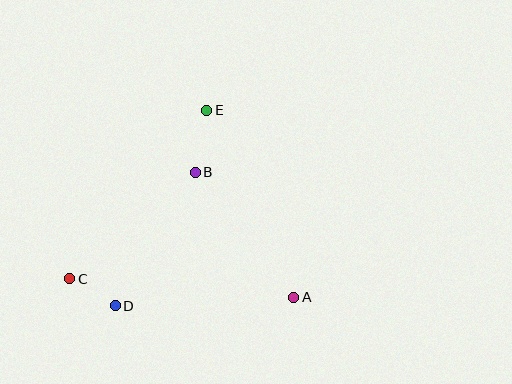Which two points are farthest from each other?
Points A and C are farthest from each other.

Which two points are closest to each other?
Points C and D are closest to each other.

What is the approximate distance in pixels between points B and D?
The distance between B and D is approximately 155 pixels.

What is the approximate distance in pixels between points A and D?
The distance between A and D is approximately 178 pixels.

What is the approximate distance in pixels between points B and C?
The distance between B and C is approximately 165 pixels.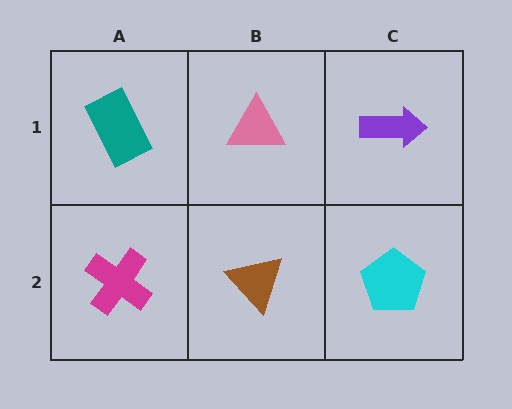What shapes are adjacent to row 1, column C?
A cyan pentagon (row 2, column C), a pink triangle (row 1, column B).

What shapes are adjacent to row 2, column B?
A pink triangle (row 1, column B), a magenta cross (row 2, column A), a cyan pentagon (row 2, column C).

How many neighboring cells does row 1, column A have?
2.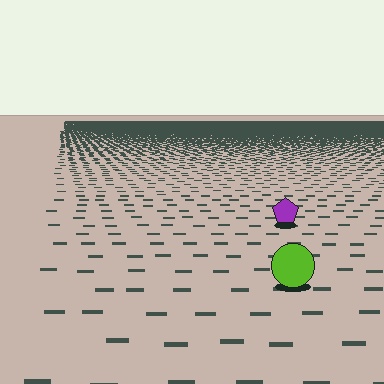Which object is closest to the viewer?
The lime circle is closest. The texture marks near it are larger and more spread out.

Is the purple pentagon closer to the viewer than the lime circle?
No. The lime circle is closer — you can tell from the texture gradient: the ground texture is coarser near it.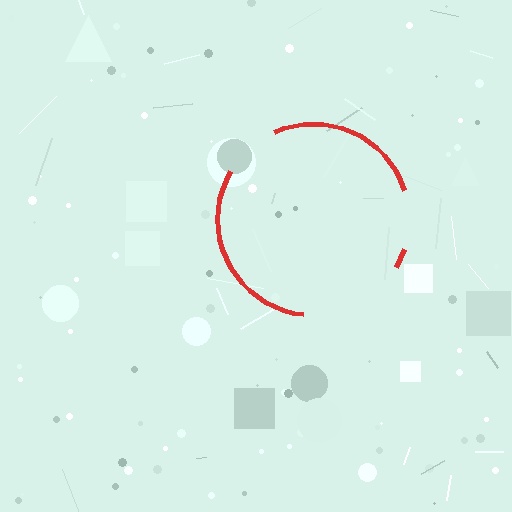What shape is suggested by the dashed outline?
The dashed outline suggests a circle.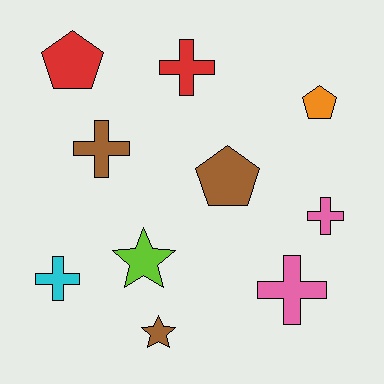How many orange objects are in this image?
There is 1 orange object.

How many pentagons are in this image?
There are 3 pentagons.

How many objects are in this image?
There are 10 objects.